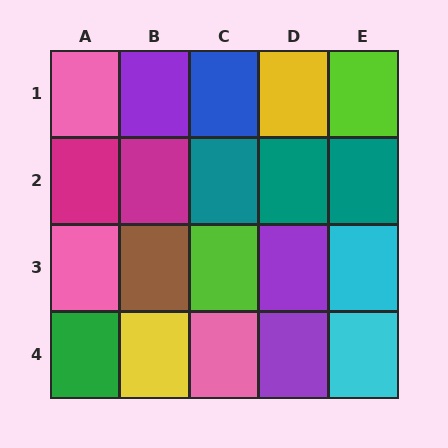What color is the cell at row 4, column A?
Green.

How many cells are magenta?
2 cells are magenta.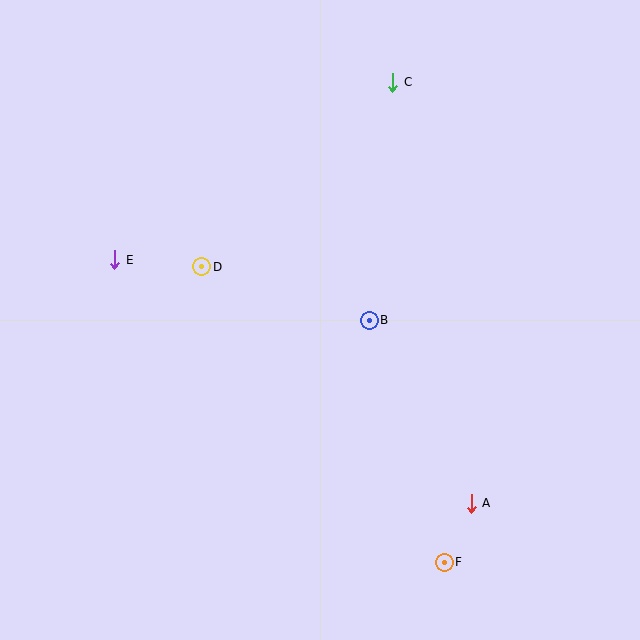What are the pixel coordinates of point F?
Point F is at (444, 562).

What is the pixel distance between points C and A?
The distance between C and A is 429 pixels.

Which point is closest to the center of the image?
Point B at (369, 320) is closest to the center.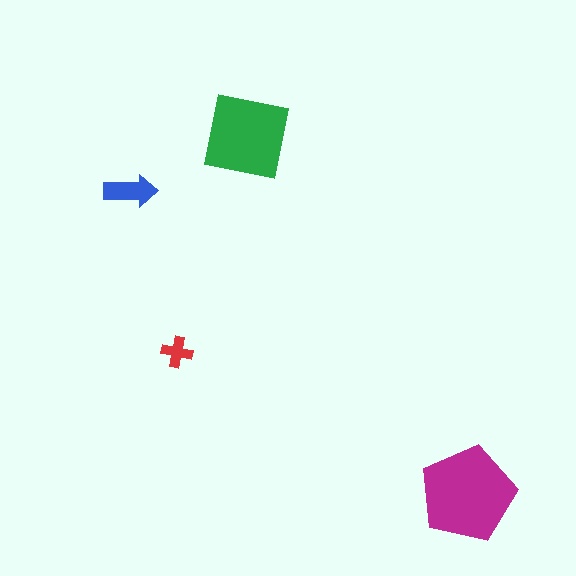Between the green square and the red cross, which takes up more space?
The green square.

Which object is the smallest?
The red cross.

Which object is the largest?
The magenta pentagon.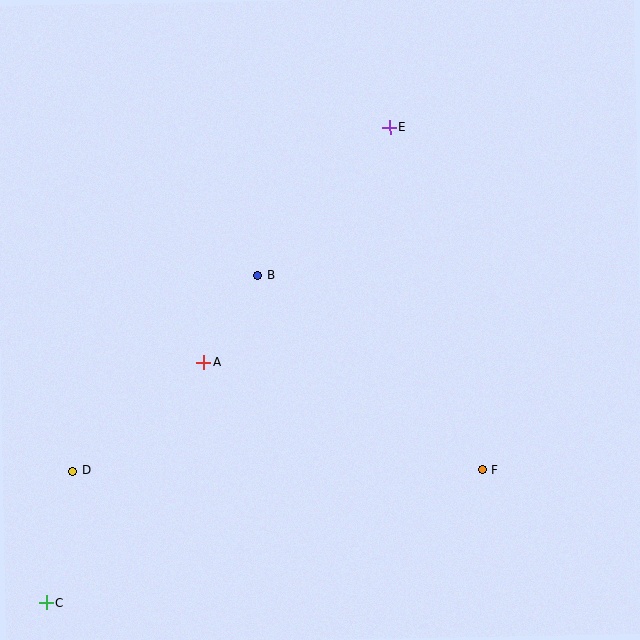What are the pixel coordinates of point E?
Point E is at (390, 127).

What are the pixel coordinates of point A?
Point A is at (204, 362).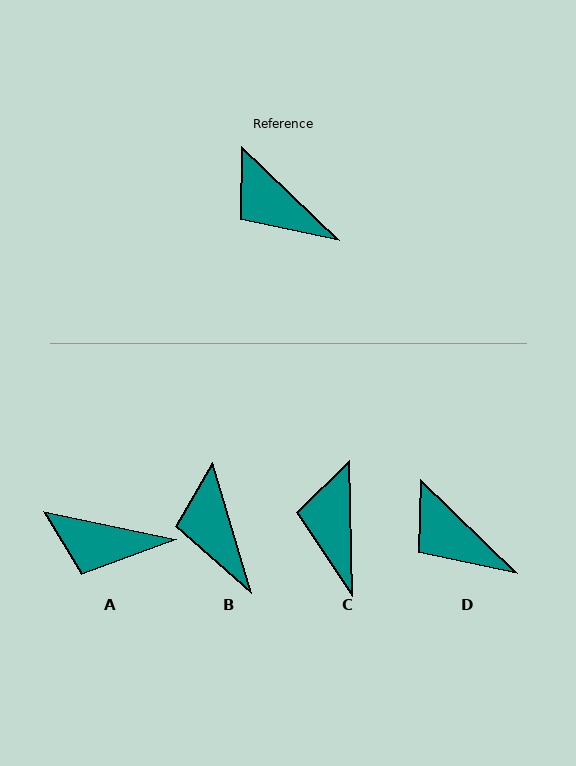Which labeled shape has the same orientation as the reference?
D.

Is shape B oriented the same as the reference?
No, it is off by about 29 degrees.